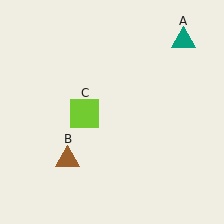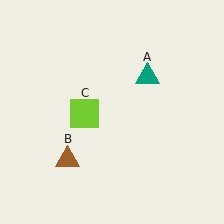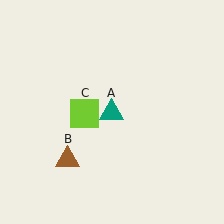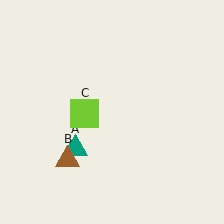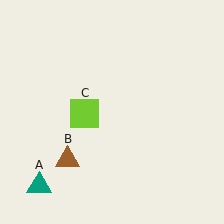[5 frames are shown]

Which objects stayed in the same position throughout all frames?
Brown triangle (object B) and lime square (object C) remained stationary.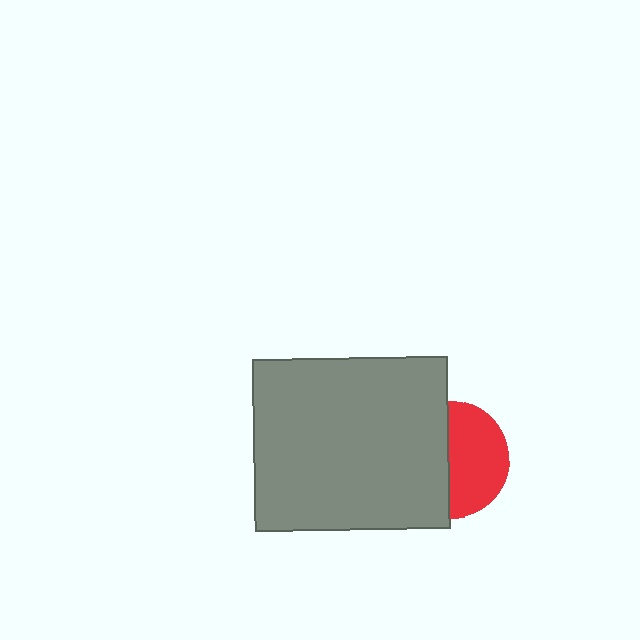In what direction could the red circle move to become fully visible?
The red circle could move right. That would shift it out from behind the gray rectangle entirely.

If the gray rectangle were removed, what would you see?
You would see the complete red circle.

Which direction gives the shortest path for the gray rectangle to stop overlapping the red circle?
Moving left gives the shortest separation.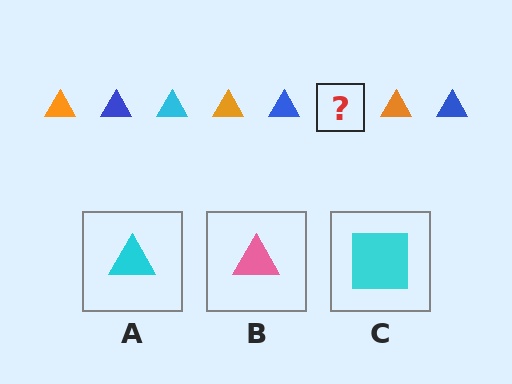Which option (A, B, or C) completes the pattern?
A.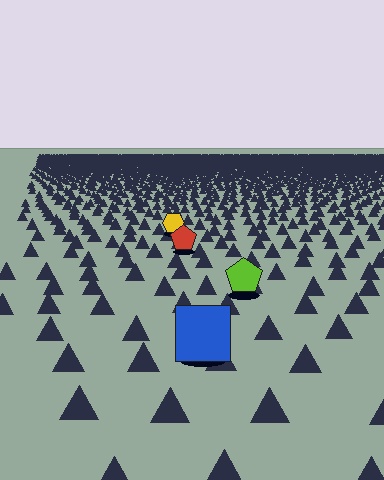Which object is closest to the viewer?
The blue square is closest. The texture marks near it are larger and more spread out.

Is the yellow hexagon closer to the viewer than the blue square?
No. The blue square is closer — you can tell from the texture gradient: the ground texture is coarser near it.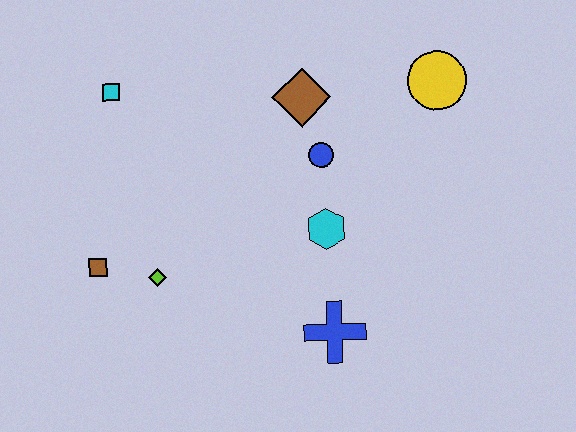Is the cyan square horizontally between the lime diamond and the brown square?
Yes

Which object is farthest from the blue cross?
The cyan square is farthest from the blue cross.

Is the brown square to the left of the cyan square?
Yes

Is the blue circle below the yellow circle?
Yes